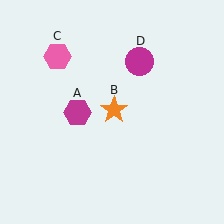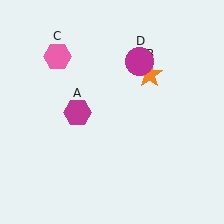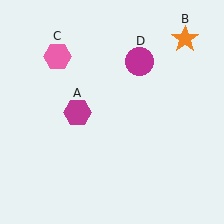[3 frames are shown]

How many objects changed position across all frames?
1 object changed position: orange star (object B).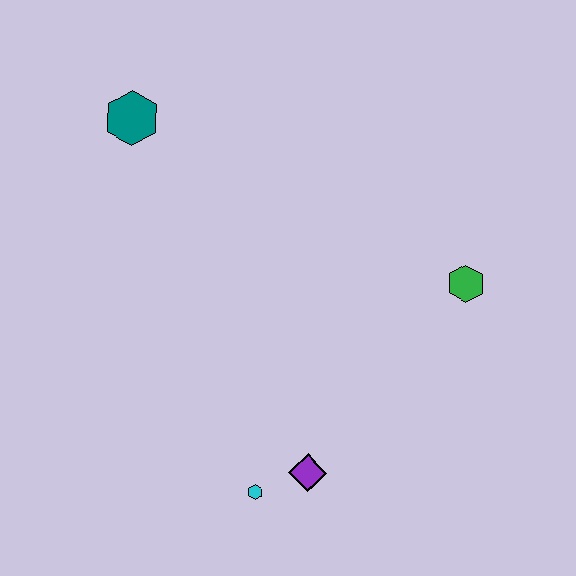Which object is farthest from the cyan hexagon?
The teal hexagon is farthest from the cyan hexagon.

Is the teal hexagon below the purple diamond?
No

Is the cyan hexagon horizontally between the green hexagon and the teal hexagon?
Yes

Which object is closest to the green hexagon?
The purple diamond is closest to the green hexagon.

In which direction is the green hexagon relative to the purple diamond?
The green hexagon is above the purple diamond.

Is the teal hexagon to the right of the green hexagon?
No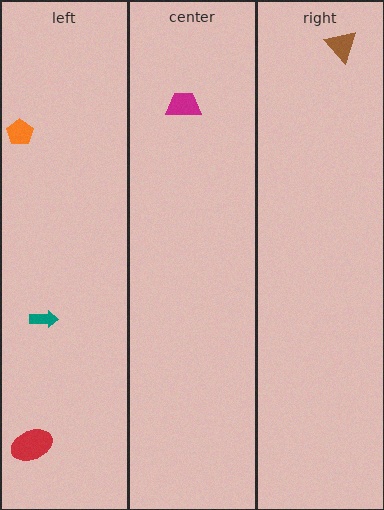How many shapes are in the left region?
3.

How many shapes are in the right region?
1.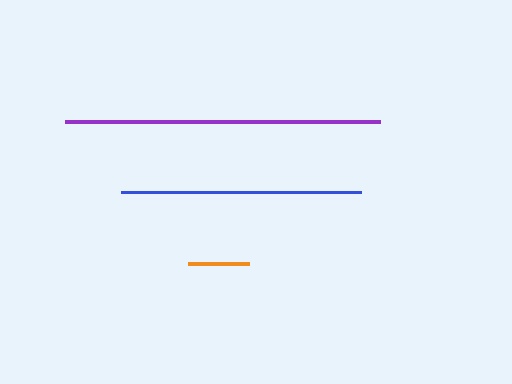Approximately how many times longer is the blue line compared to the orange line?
The blue line is approximately 3.9 times the length of the orange line.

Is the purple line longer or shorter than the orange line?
The purple line is longer than the orange line.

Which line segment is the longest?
The purple line is the longest at approximately 315 pixels.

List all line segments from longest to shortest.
From longest to shortest: purple, blue, orange.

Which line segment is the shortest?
The orange line is the shortest at approximately 62 pixels.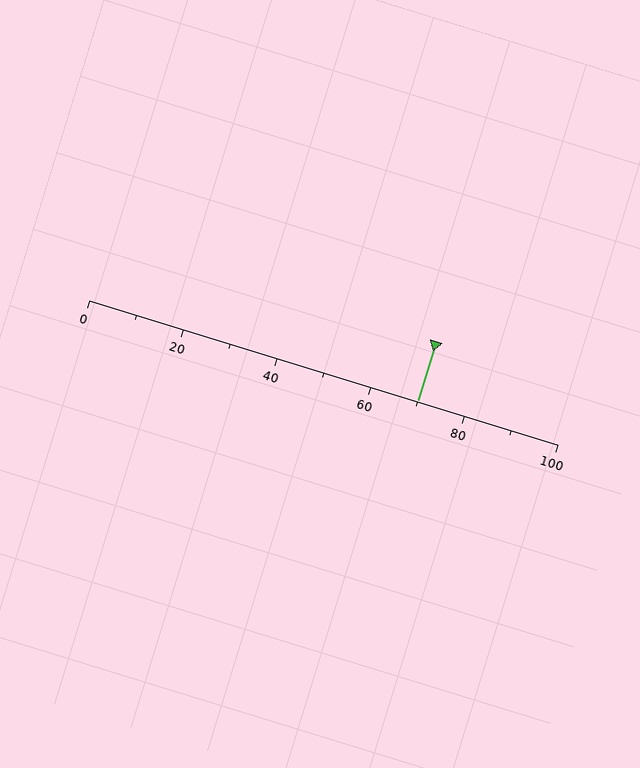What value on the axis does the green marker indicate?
The marker indicates approximately 70.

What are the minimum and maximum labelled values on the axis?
The axis runs from 0 to 100.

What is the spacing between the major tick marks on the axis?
The major ticks are spaced 20 apart.